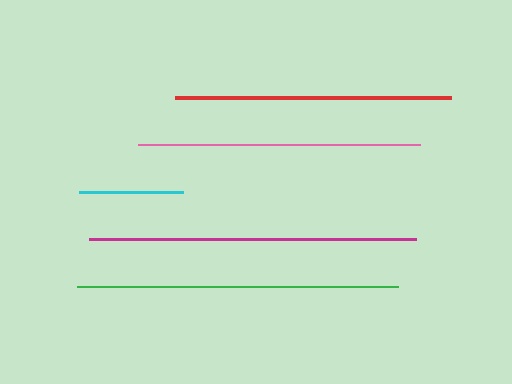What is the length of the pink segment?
The pink segment is approximately 282 pixels long.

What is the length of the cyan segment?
The cyan segment is approximately 105 pixels long.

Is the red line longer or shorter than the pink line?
The pink line is longer than the red line.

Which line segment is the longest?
The magenta line is the longest at approximately 327 pixels.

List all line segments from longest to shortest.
From longest to shortest: magenta, green, pink, red, cyan.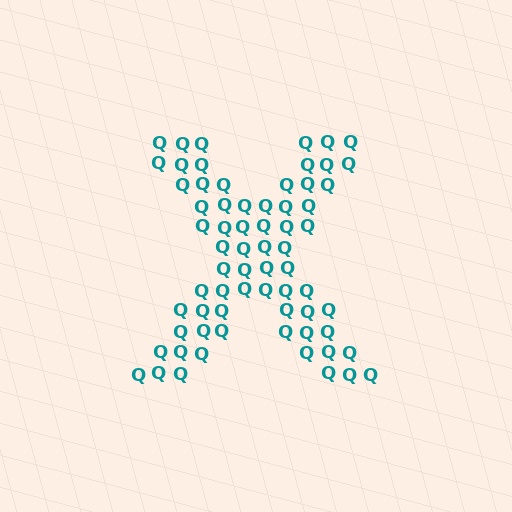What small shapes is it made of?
It is made of small letter Q's.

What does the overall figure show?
The overall figure shows the letter X.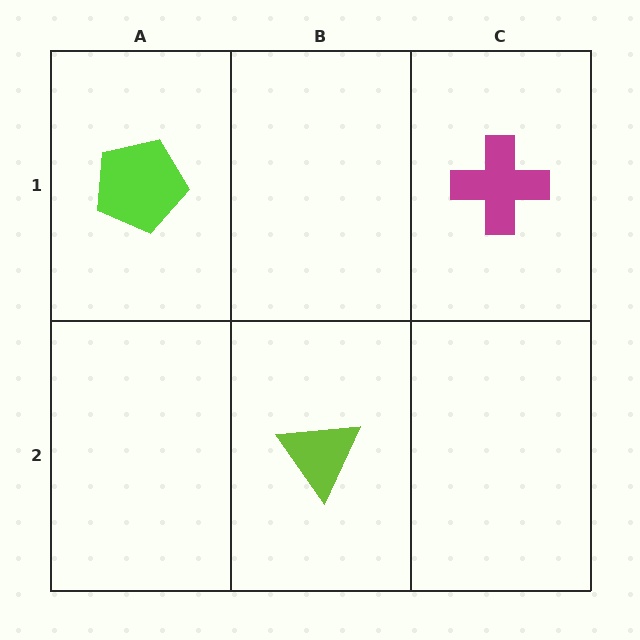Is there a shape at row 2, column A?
No, that cell is empty.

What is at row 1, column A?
A lime pentagon.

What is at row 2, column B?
A lime triangle.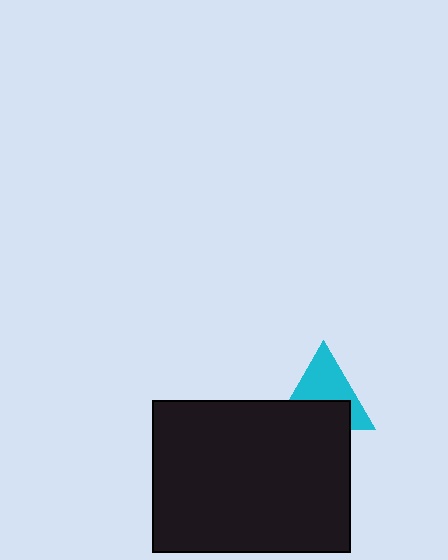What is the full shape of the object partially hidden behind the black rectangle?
The partially hidden object is a cyan triangle.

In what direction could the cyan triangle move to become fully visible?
The cyan triangle could move up. That would shift it out from behind the black rectangle entirely.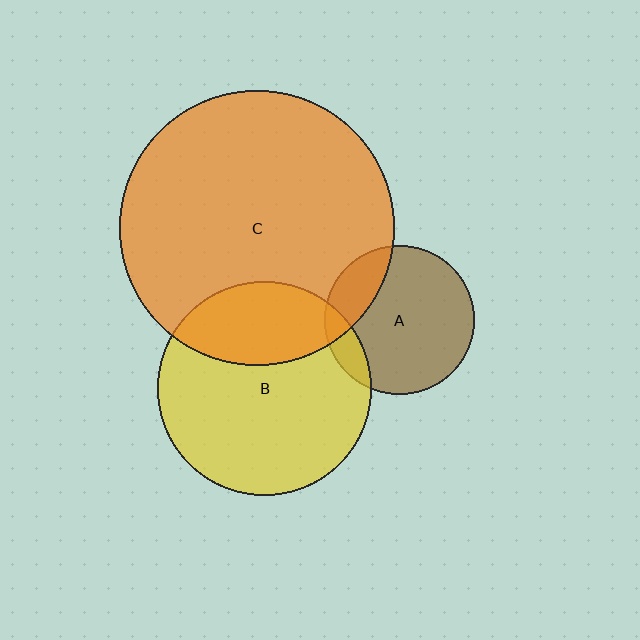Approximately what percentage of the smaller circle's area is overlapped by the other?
Approximately 30%.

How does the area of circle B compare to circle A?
Approximately 2.0 times.